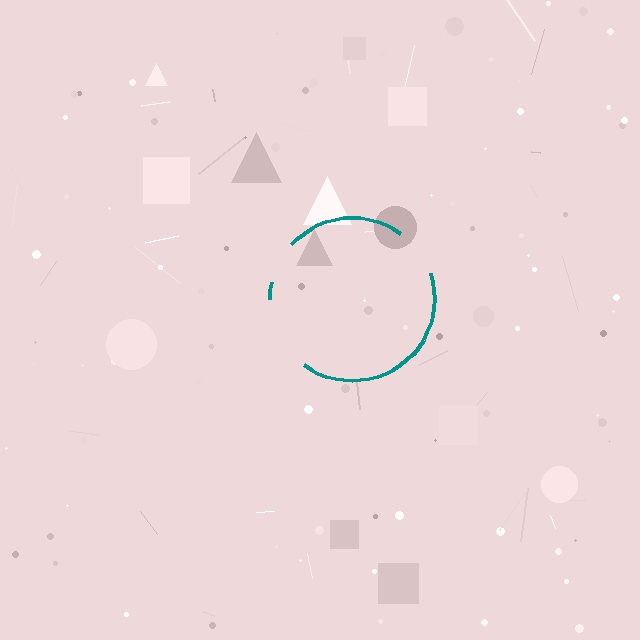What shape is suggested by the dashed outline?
The dashed outline suggests a circle.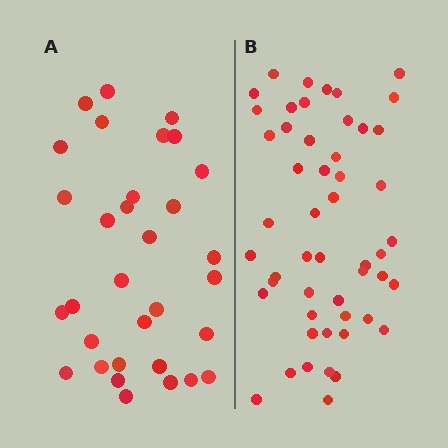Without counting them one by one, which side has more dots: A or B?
Region B (the right region) has more dots.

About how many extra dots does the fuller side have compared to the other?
Region B has approximately 20 more dots than region A.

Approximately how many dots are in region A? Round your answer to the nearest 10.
About 30 dots. (The exact count is 32, which rounds to 30.)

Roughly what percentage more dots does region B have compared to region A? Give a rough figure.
About 60% more.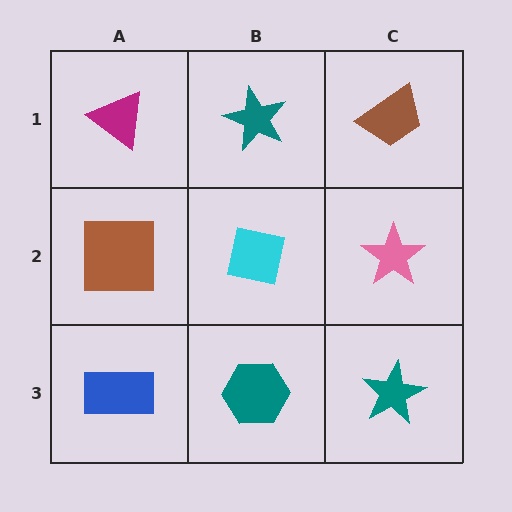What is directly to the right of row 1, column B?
A brown trapezoid.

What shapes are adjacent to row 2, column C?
A brown trapezoid (row 1, column C), a teal star (row 3, column C), a cyan square (row 2, column B).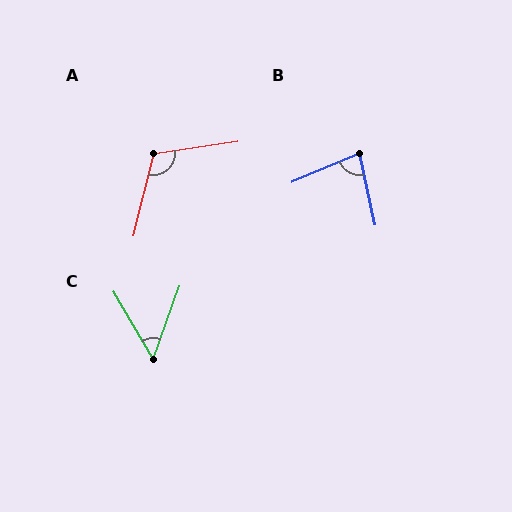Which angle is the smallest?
C, at approximately 50 degrees.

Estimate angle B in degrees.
Approximately 79 degrees.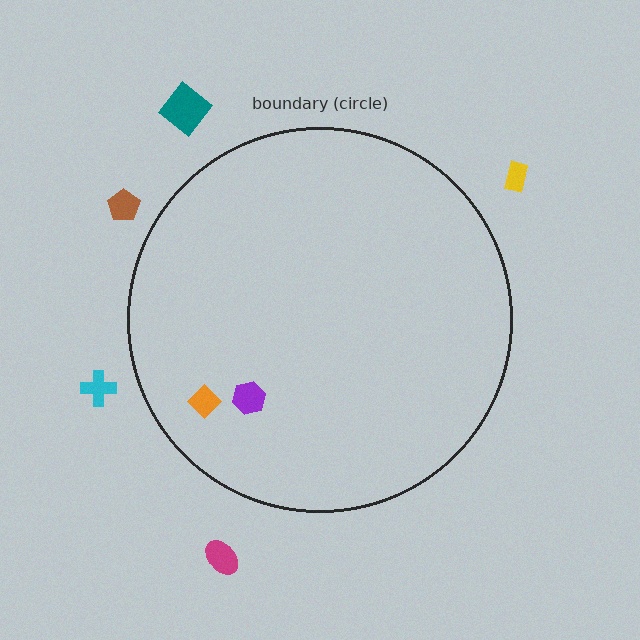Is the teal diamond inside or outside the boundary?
Outside.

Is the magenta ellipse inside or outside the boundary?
Outside.